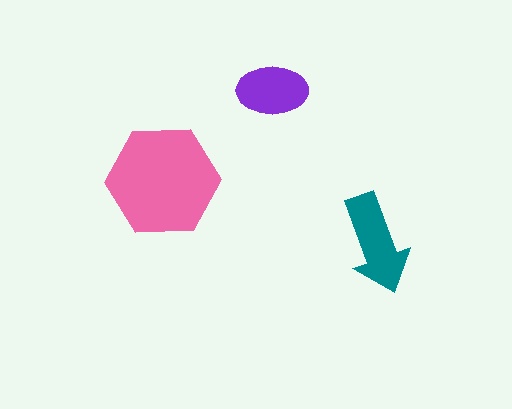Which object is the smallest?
The purple ellipse.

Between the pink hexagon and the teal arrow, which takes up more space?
The pink hexagon.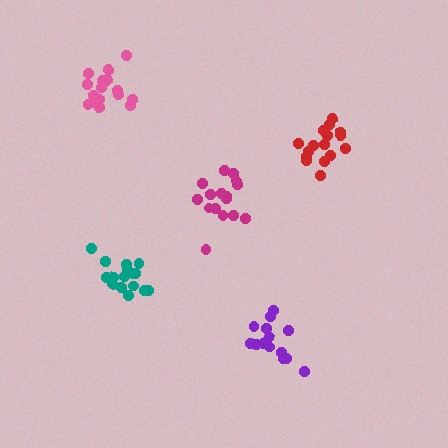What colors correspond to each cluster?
The clusters are colored: purple, teal, magenta, red, pink.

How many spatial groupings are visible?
There are 5 spatial groupings.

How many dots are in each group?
Group 1: 14 dots, Group 2: 17 dots, Group 3: 16 dots, Group 4: 16 dots, Group 5: 17 dots (80 total).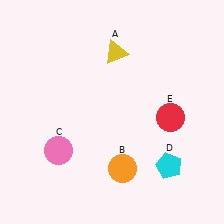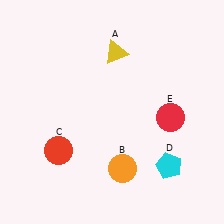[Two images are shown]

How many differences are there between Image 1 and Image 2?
There is 1 difference between the two images.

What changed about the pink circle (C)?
In Image 1, C is pink. In Image 2, it changed to red.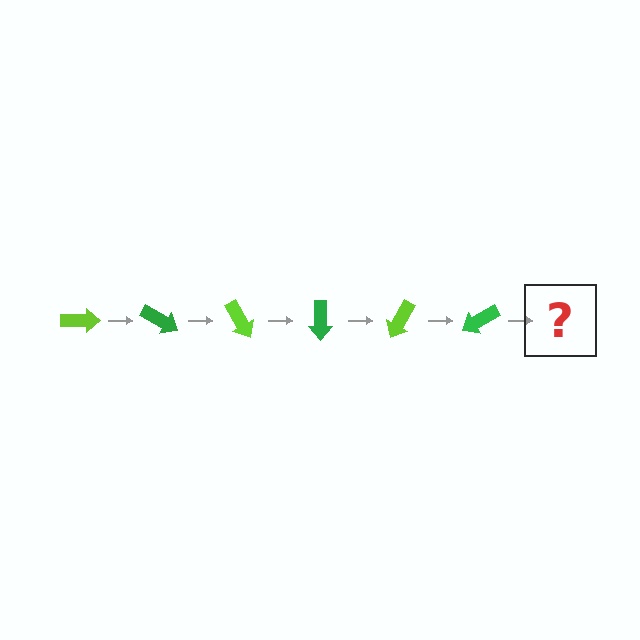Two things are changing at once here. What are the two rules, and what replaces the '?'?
The two rules are that it rotates 30 degrees each step and the color cycles through lime and green. The '?' should be a lime arrow, rotated 180 degrees from the start.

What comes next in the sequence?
The next element should be a lime arrow, rotated 180 degrees from the start.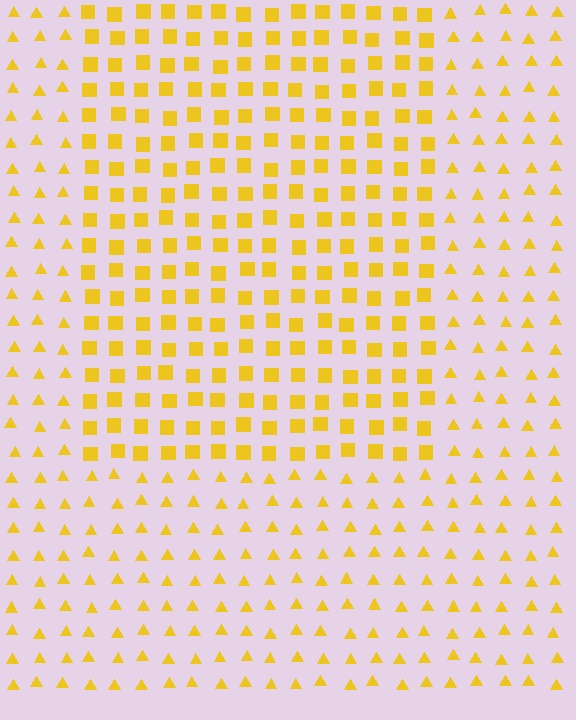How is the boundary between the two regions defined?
The boundary is defined by a change in element shape: squares inside vs. triangles outside. All elements share the same color and spacing.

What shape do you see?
I see a rectangle.